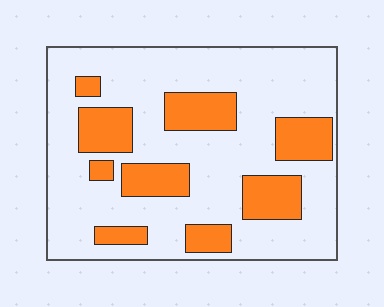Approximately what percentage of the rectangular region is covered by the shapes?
Approximately 25%.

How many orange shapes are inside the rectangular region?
9.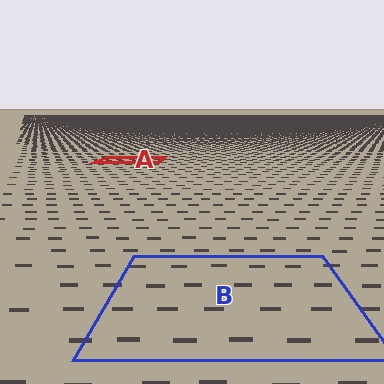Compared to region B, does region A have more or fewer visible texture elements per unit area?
Region A has more texture elements per unit area — they are packed more densely because it is farther away.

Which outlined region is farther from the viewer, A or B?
Region A is farther from the viewer — the texture elements inside it appear smaller and more densely packed.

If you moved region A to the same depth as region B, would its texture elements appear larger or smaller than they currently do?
They would appear larger. At a closer depth, the same texture elements are projected at a bigger on-screen size.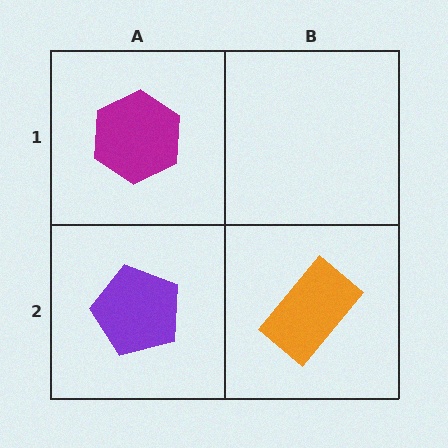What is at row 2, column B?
An orange rectangle.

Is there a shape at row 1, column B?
No, that cell is empty.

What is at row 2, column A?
A purple pentagon.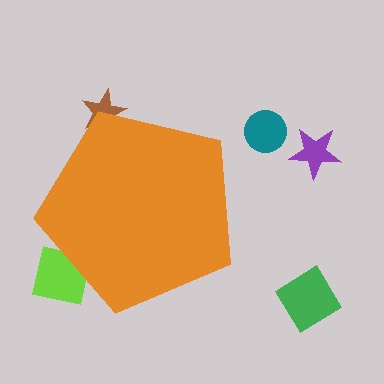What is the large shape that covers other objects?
An orange pentagon.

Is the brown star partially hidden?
Yes, the brown star is partially hidden behind the orange pentagon.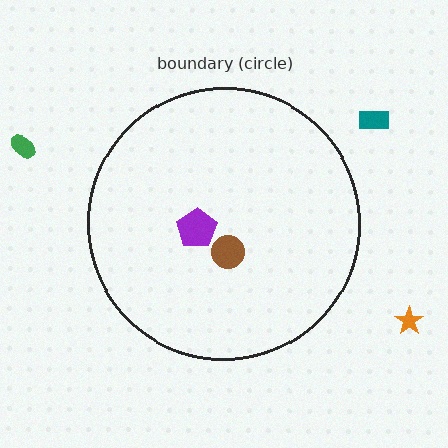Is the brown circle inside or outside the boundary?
Inside.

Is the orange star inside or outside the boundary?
Outside.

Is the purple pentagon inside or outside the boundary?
Inside.